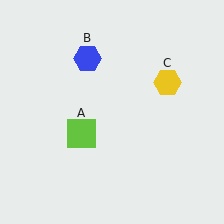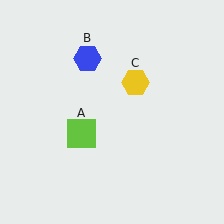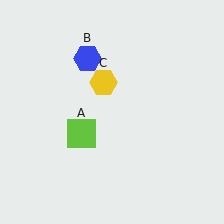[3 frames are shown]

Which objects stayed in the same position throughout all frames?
Lime square (object A) and blue hexagon (object B) remained stationary.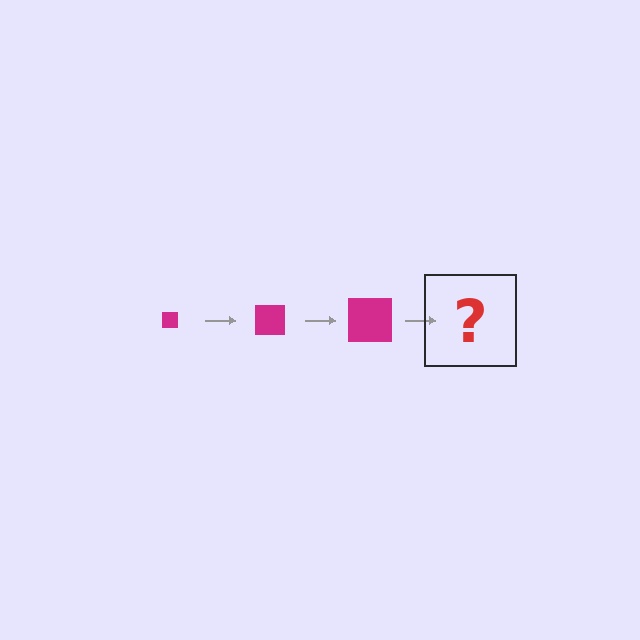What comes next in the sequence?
The next element should be a magenta square, larger than the previous one.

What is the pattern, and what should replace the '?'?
The pattern is that the square gets progressively larger each step. The '?' should be a magenta square, larger than the previous one.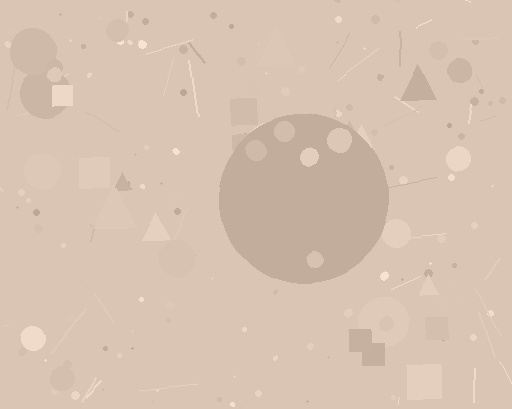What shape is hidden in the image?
A circle is hidden in the image.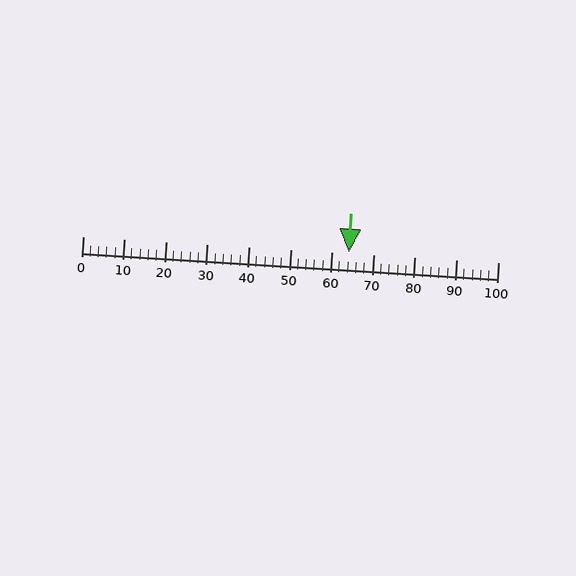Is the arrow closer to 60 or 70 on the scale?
The arrow is closer to 60.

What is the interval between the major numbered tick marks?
The major tick marks are spaced 10 units apart.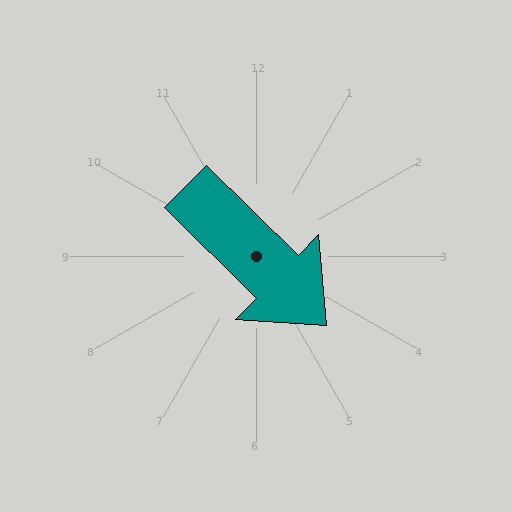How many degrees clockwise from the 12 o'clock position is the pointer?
Approximately 135 degrees.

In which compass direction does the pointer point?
Southeast.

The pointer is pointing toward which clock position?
Roughly 4 o'clock.